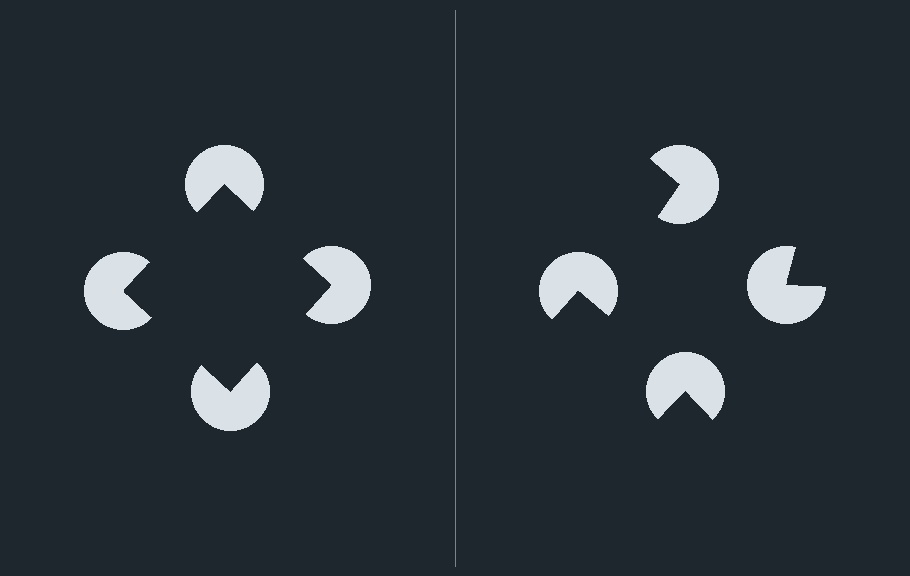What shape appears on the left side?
An illusory square.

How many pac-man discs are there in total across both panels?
8 — 4 on each side.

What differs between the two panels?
The pac-man discs are positioned identically on both sides; only the wedge orientations differ. On the left they align to a square; on the right they are misaligned.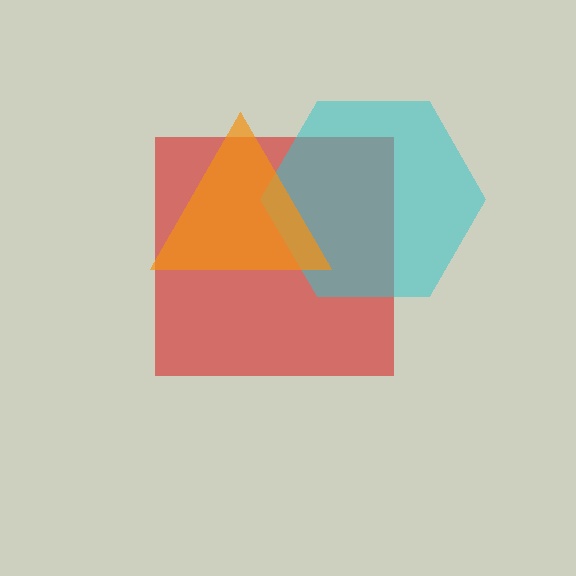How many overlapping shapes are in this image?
There are 3 overlapping shapes in the image.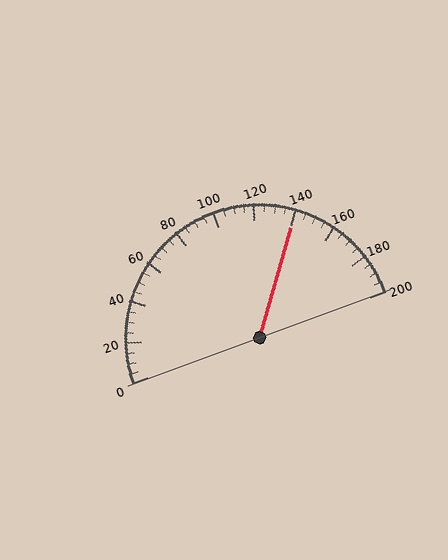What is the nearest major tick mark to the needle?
The nearest major tick mark is 140.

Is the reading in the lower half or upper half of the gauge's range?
The reading is in the upper half of the range (0 to 200).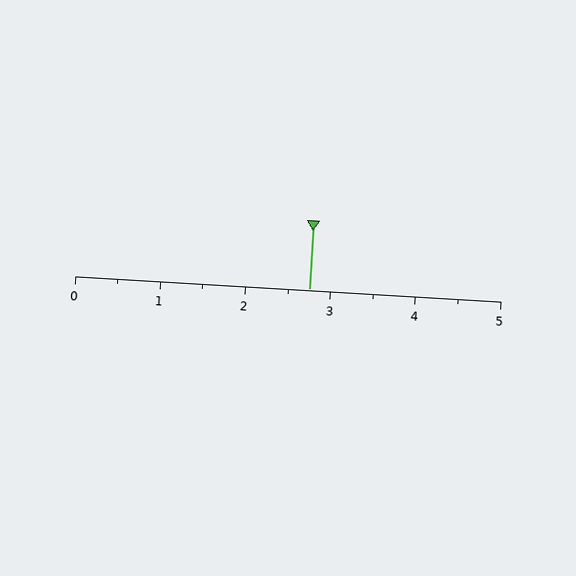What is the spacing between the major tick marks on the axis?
The major ticks are spaced 1 apart.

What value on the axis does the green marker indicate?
The marker indicates approximately 2.8.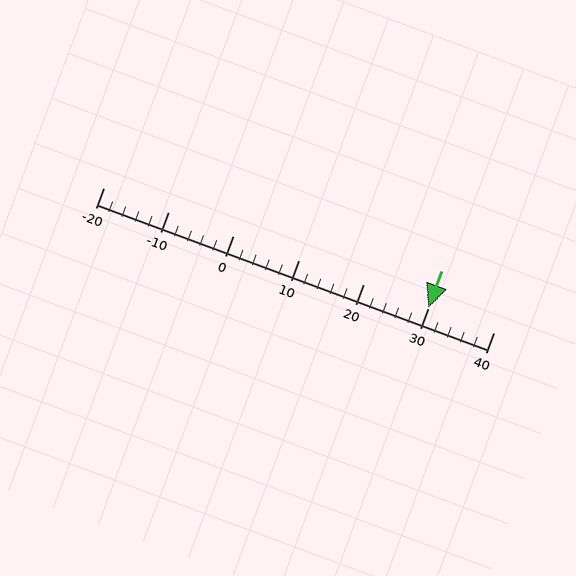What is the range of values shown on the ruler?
The ruler shows values from -20 to 40.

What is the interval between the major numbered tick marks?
The major tick marks are spaced 10 units apart.